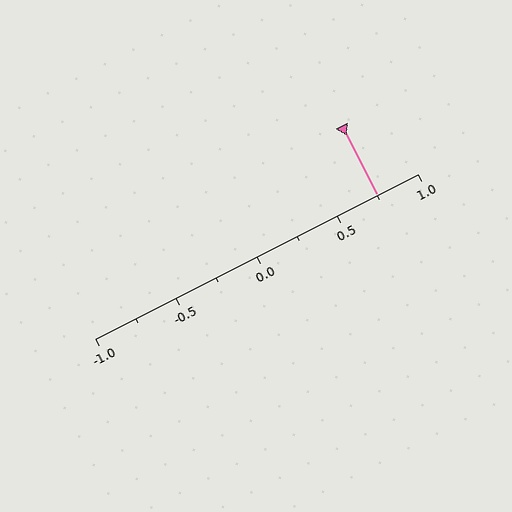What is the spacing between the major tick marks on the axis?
The major ticks are spaced 0.5 apart.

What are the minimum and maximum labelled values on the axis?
The axis runs from -1.0 to 1.0.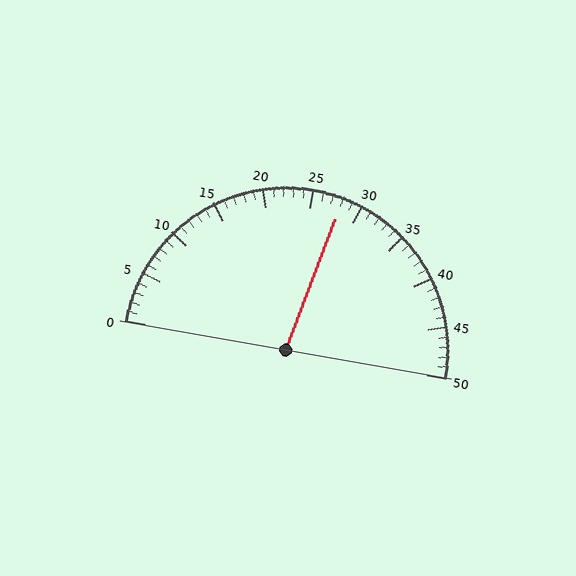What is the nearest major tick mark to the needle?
The nearest major tick mark is 30.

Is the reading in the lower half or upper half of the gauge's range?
The reading is in the upper half of the range (0 to 50).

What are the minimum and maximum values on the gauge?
The gauge ranges from 0 to 50.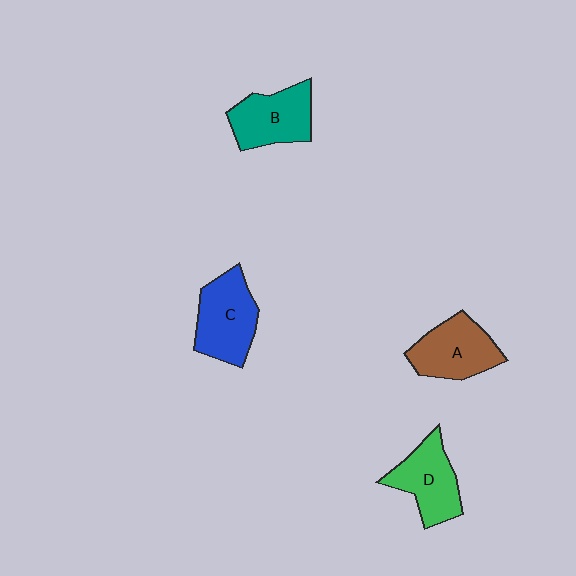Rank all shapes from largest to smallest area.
From largest to smallest: C (blue), A (brown), B (teal), D (green).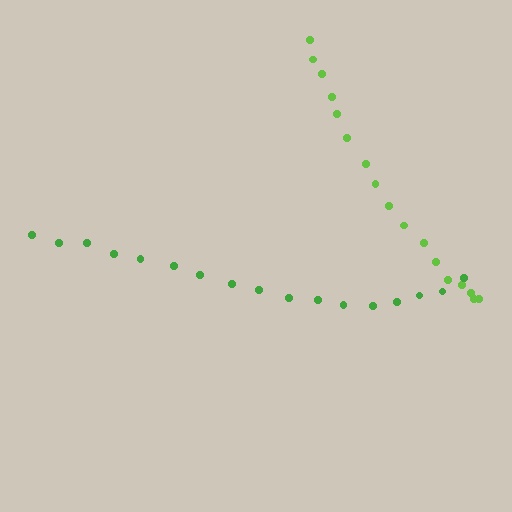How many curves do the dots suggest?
There are 2 distinct paths.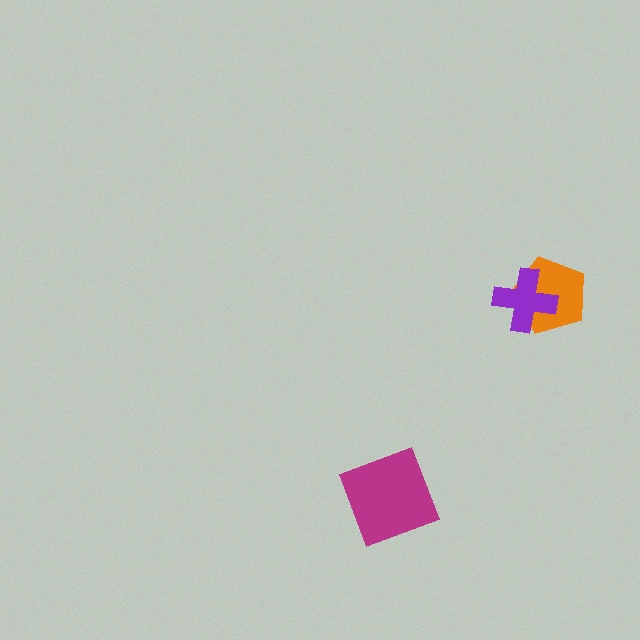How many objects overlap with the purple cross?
1 object overlaps with the purple cross.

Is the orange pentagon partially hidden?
Yes, it is partially covered by another shape.